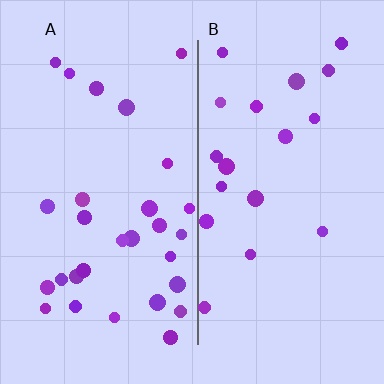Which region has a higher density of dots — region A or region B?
A (the left).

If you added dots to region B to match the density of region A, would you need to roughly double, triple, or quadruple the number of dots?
Approximately double.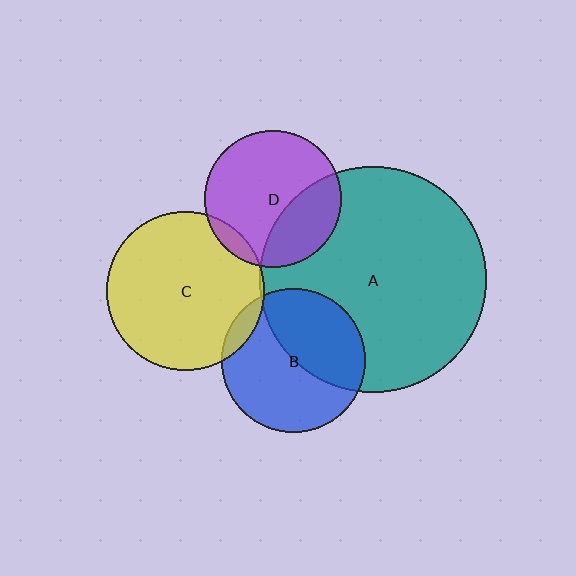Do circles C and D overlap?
Yes.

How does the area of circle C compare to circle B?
Approximately 1.2 times.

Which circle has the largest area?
Circle A (teal).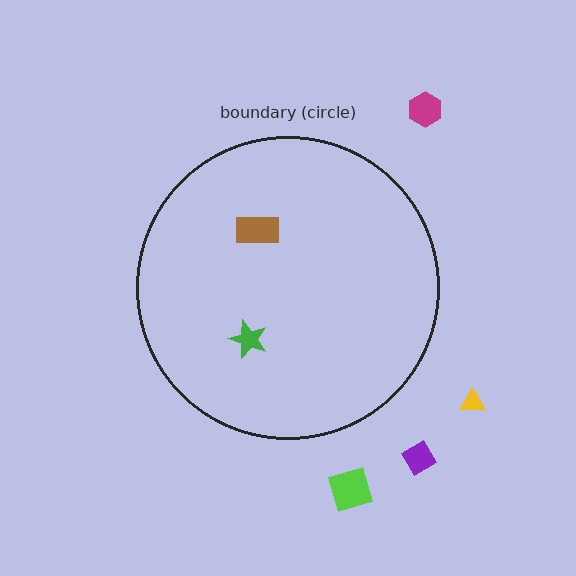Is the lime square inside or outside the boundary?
Outside.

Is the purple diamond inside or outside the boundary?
Outside.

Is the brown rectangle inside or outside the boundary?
Inside.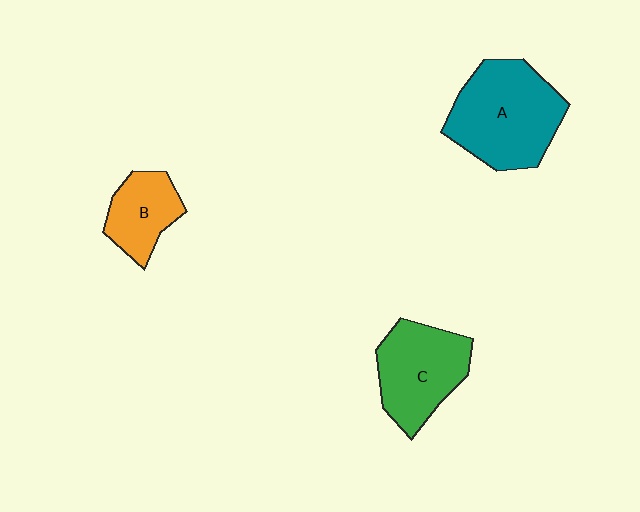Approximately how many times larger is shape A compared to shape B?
Approximately 2.0 times.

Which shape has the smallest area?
Shape B (orange).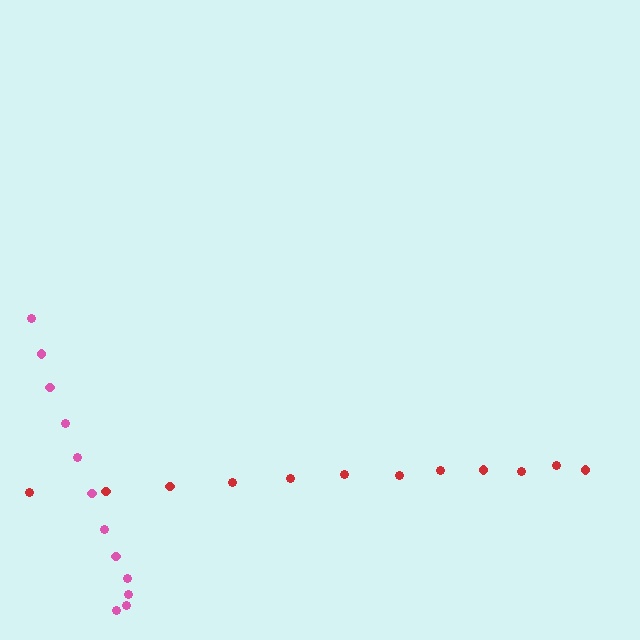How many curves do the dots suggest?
There are 2 distinct paths.